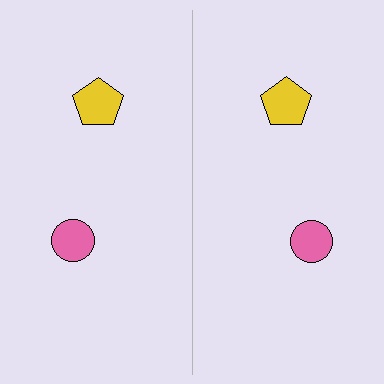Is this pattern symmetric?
Yes, this pattern has bilateral (reflection) symmetry.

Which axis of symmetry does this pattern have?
The pattern has a vertical axis of symmetry running through the center of the image.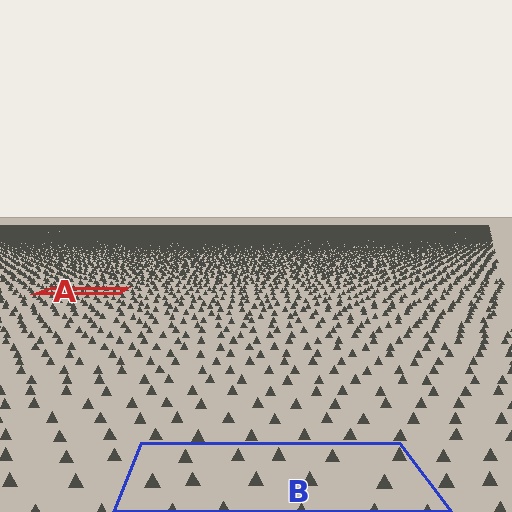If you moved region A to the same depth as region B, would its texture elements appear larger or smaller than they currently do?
They would appear larger. At a closer depth, the same texture elements are projected at a bigger on-screen size.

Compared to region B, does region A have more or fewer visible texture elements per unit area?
Region A has more texture elements per unit area — they are packed more densely because it is farther away.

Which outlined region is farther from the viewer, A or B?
Region A is farther from the viewer — the texture elements inside it appear smaller and more densely packed.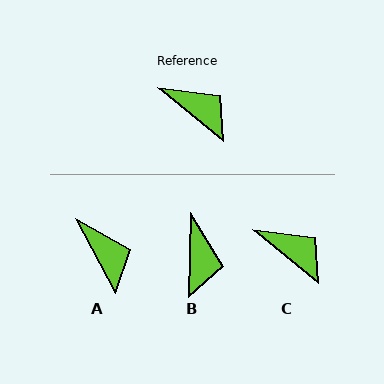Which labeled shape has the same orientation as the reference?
C.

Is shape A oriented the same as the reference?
No, it is off by about 23 degrees.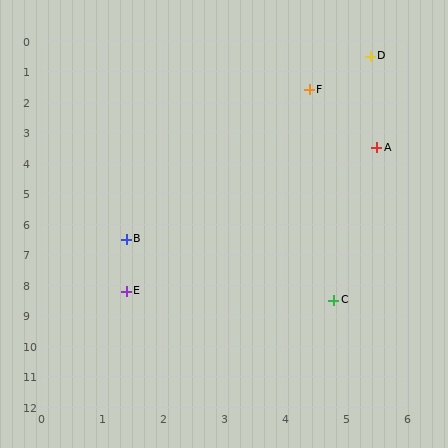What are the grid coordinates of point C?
Point C is at approximately (4.8, 8.5).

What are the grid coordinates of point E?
Point E is at approximately (1.4, 8.2).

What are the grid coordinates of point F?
Point F is at approximately (4.4, 1.6).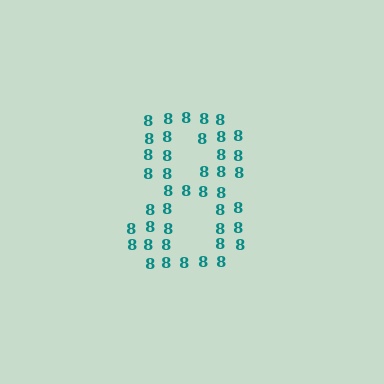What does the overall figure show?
The overall figure shows the digit 8.